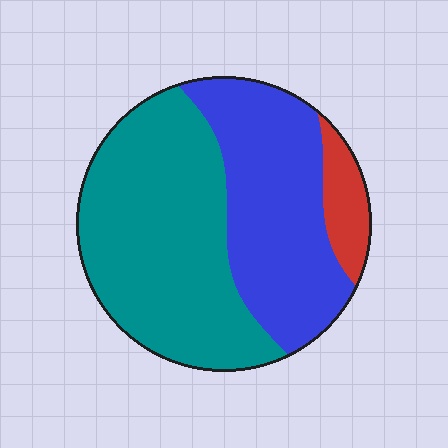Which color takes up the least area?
Red, at roughly 10%.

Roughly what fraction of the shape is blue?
Blue covers about 40% of the shape.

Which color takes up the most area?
Teal, at roughly 55%.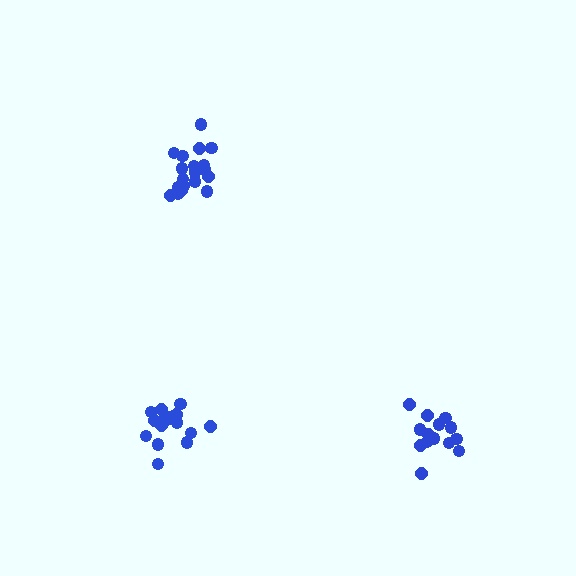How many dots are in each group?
Group 1: 14 dots, Group 2: 17 dots, Group 3: 19 dots (50 total).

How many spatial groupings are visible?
There are 3 spatial groupings.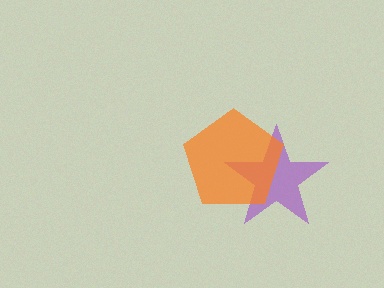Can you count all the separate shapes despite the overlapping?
Yes, there are 2 separate shapes.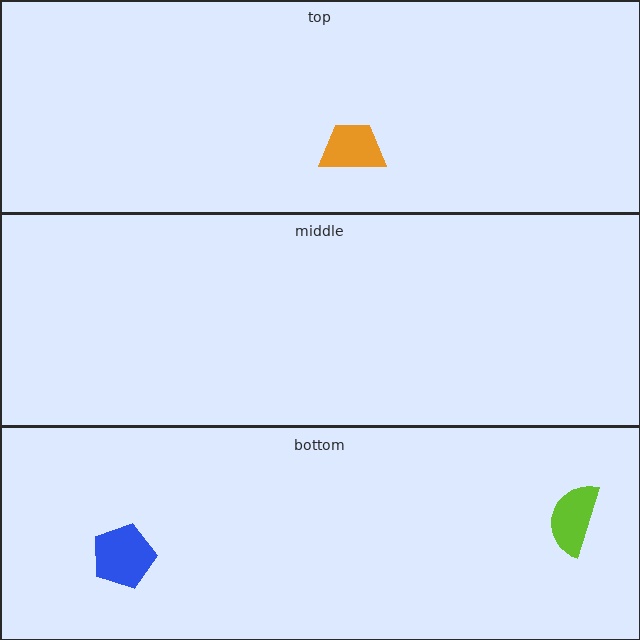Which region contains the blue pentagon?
The bottom region.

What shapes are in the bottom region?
The lime semicircle, the blue pentagon.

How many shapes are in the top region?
1.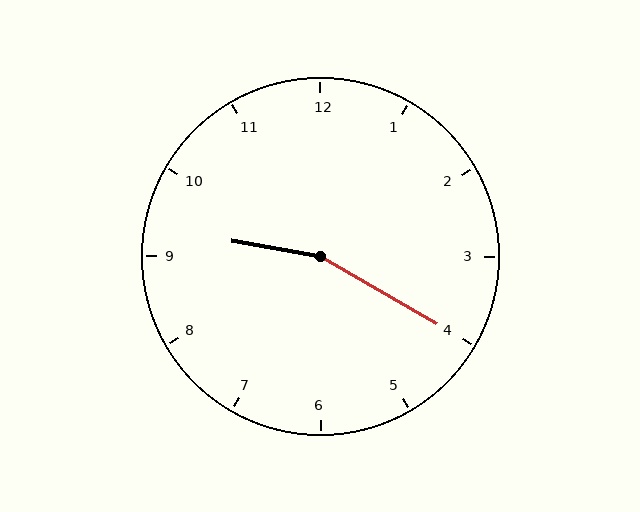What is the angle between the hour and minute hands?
Approximately 160 degrees.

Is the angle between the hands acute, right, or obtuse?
It is obtuse.